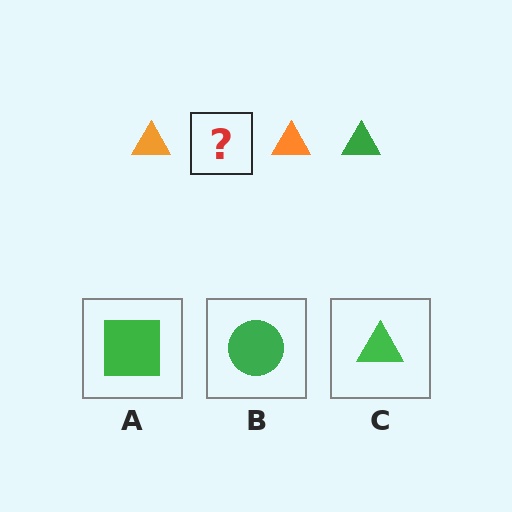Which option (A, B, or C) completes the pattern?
C.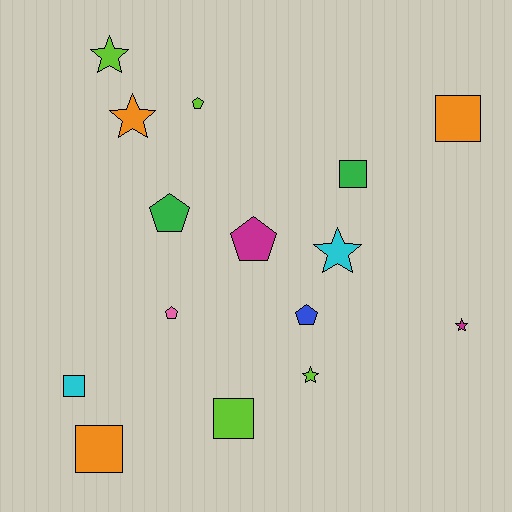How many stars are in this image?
There are 5 stars.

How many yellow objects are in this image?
There are no yellow objects.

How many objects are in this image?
There are 15 objects.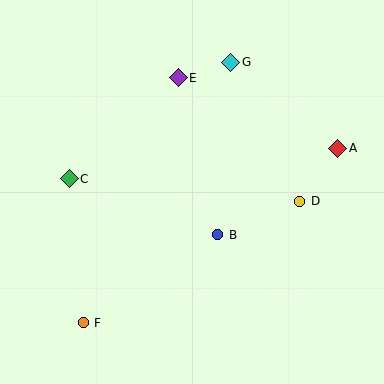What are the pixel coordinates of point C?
Point C is at (69, 179).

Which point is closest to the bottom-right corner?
Point D is closest to the bottom-right corner.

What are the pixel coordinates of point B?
Point B is at (218, 235).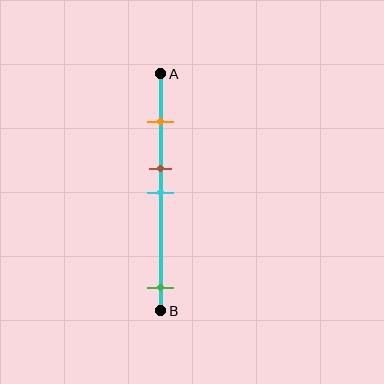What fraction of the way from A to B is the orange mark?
The orange mark is approximately 20% (0.2) of the way from A to B.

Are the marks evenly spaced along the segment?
No, the marks are not evenly spaced.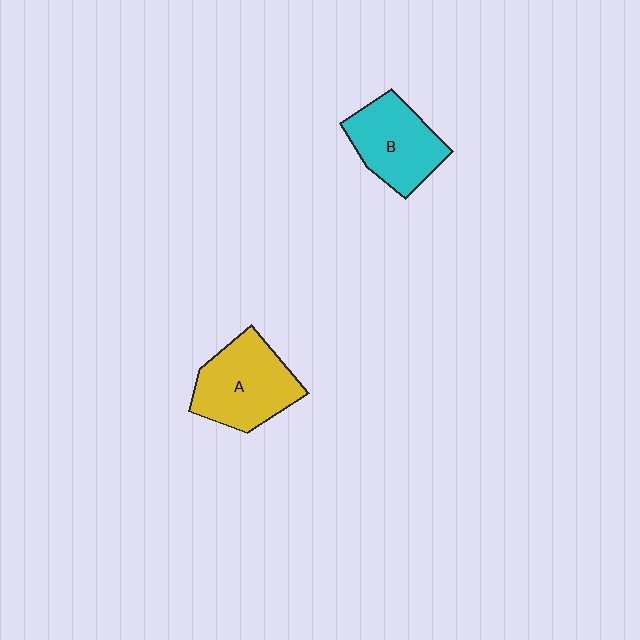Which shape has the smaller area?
Shape B (cyan).